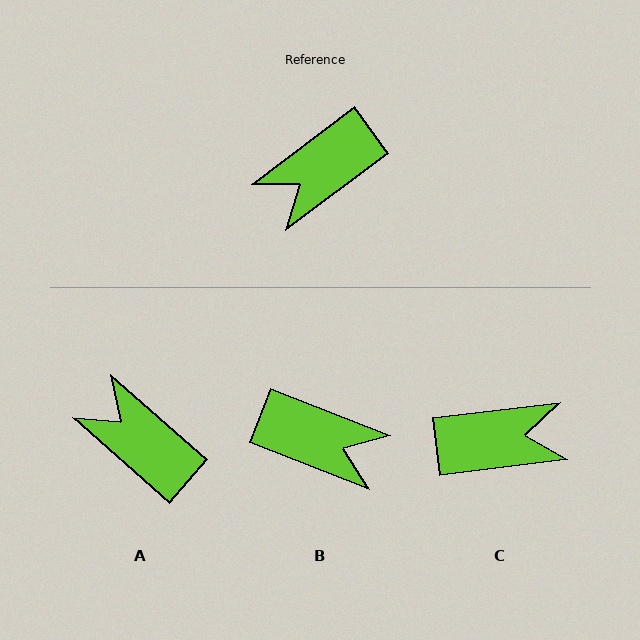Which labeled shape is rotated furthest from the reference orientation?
C, about 150 degrees away.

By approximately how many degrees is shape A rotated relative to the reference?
Approximately 78 degrees clockwise.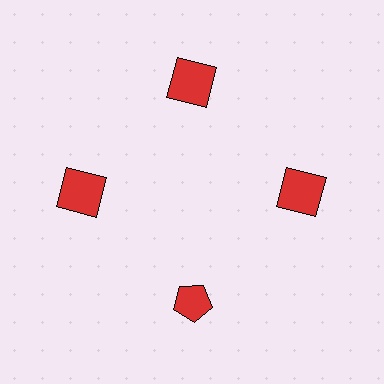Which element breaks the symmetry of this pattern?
The red pentagon at roughly the 6 o'clock position breaks the symmetry. All other shapes are red squares.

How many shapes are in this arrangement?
There are 4 shapes arranged in a ring pattern.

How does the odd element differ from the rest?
It has a different shape: pentagon instead of square.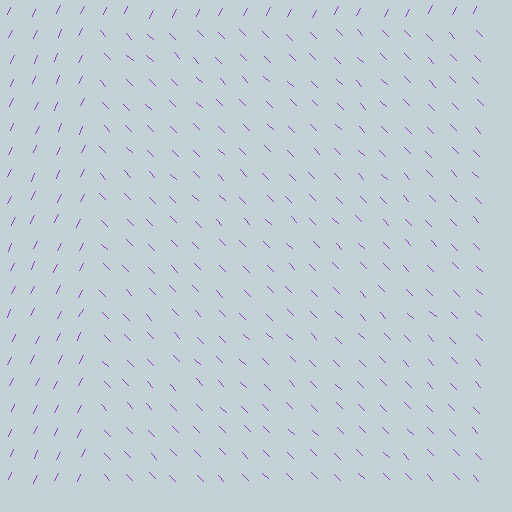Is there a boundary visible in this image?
Yes, there is a texture boundary formed by a change in line orientation.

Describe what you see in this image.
The image is filled with small purple line segments. A rectangle region in the image has lines oriented differently from the surrounding lines, creating a visible texture boundary.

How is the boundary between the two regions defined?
The boundary is defined purely by a change in line orientation (approximately 71 degrees difference). All lines are the same color and thickness.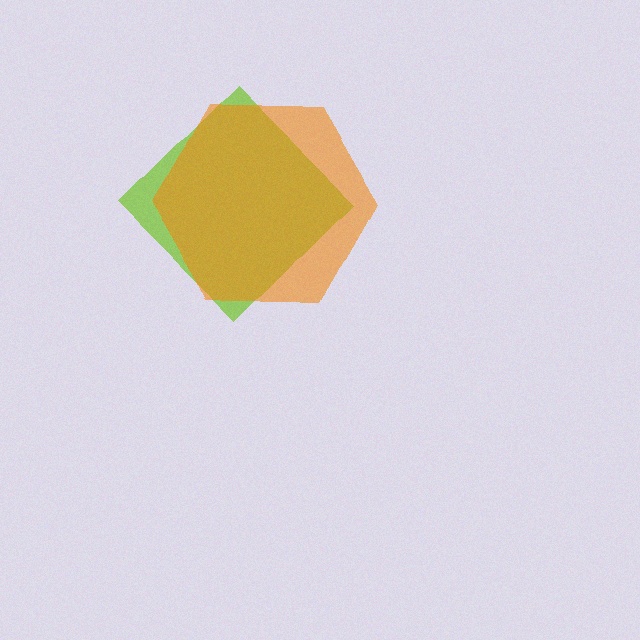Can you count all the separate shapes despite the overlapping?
Yes, there are 2 separate shapes.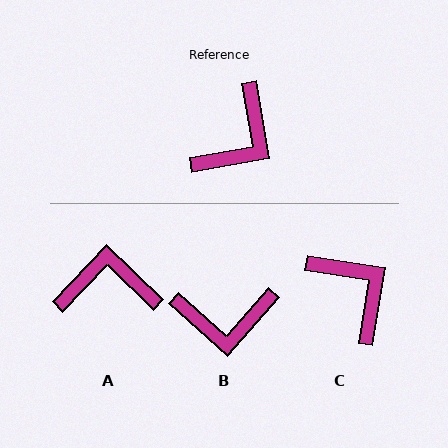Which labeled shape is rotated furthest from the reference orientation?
A, about 126 degrees away.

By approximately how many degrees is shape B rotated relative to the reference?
Approximately 51 degrees clockwise.